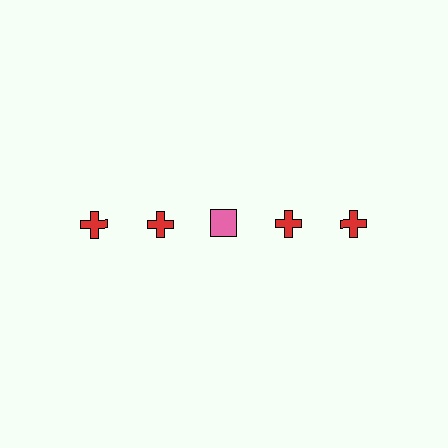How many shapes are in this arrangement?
There are 5 shapes arranged in a grid pattern.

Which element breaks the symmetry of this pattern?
The pink square in the top row, center column breaks the symmetry. All other shapes are red crosses.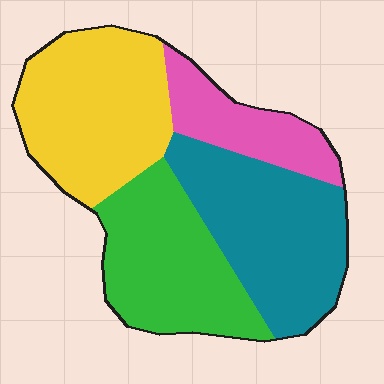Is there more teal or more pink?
Teal.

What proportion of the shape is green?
Green covers roughly 25% of the shape.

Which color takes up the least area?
Pink, at roughly 15%.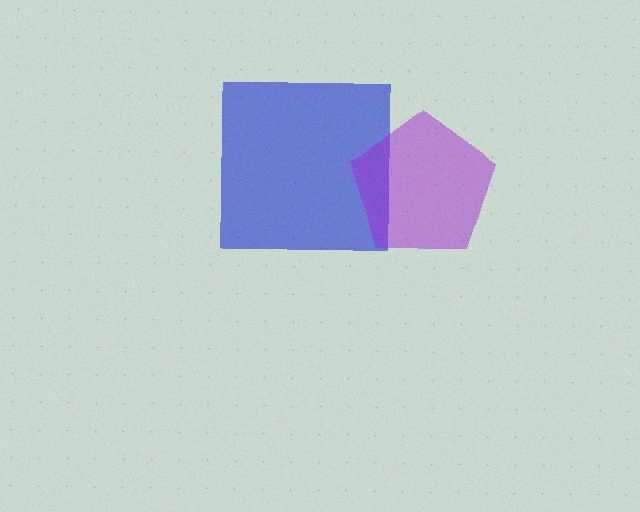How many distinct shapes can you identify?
There are 2 distinct shapes: a blue square, a purple pentagon.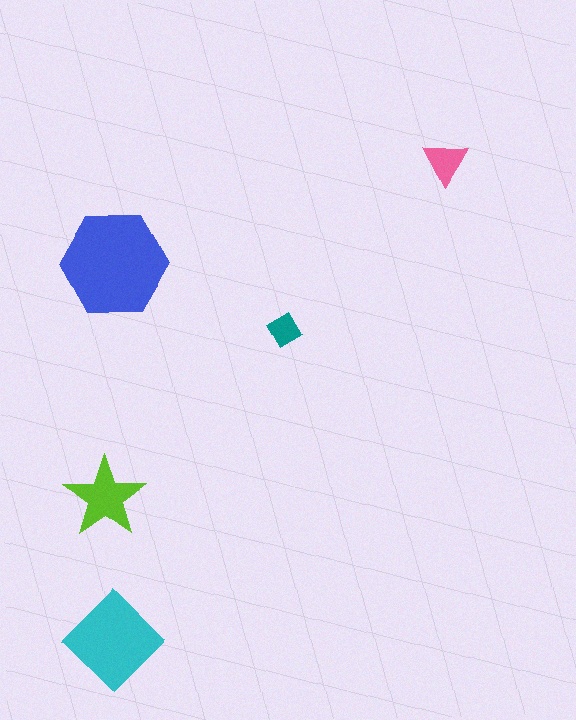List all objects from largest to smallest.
The blue hexagon, the cyan diamond, the lime star, the pink triangle, the teal square.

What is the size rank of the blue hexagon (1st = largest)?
1st.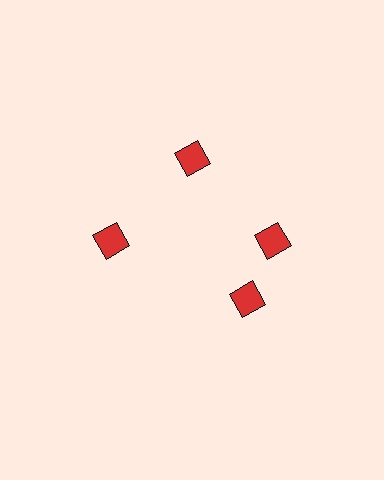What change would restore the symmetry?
The symmetry would be restored by rotating it back into even spacing with its neighbors so that all 4 diamonds sit at equal angles and equal distance from the center.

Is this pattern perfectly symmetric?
No. The 4 red diamonds are arranged in a ring, but one element near the 6 o'clock position is rotated out of alignment along the ring, breaking the 4-fold rotational symmetry.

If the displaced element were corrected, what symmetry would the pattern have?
It would have 4-fold rotational symmetry — the pattern would map onto itself every 90 degrees.